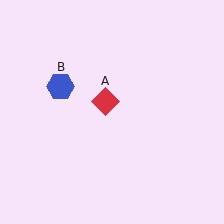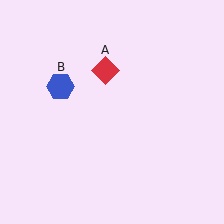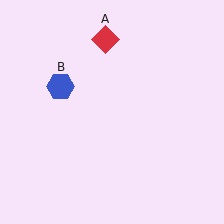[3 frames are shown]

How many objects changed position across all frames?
1 object changed position: red diamond (object A).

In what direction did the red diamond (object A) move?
The red diamond (object A) moved up.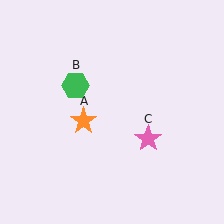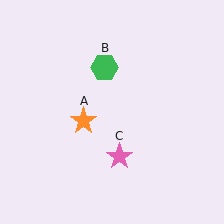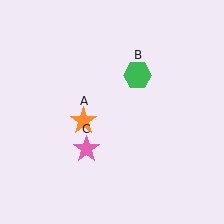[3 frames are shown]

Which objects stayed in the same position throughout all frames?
Orange star (object A) remained stationary.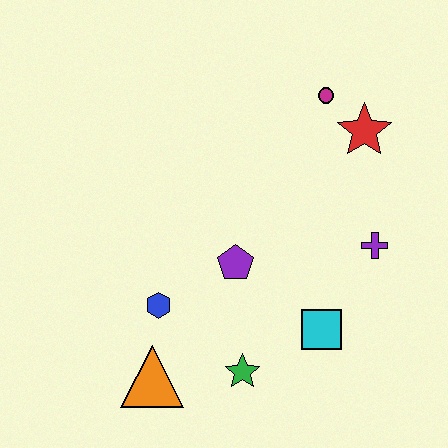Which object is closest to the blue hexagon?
The orange triangle is closest to the blue hexagon.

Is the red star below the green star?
No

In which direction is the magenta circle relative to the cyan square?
The magenta circle is above the cyan square.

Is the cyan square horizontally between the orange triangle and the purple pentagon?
No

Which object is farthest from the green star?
The magenta circle is farthest from the green star.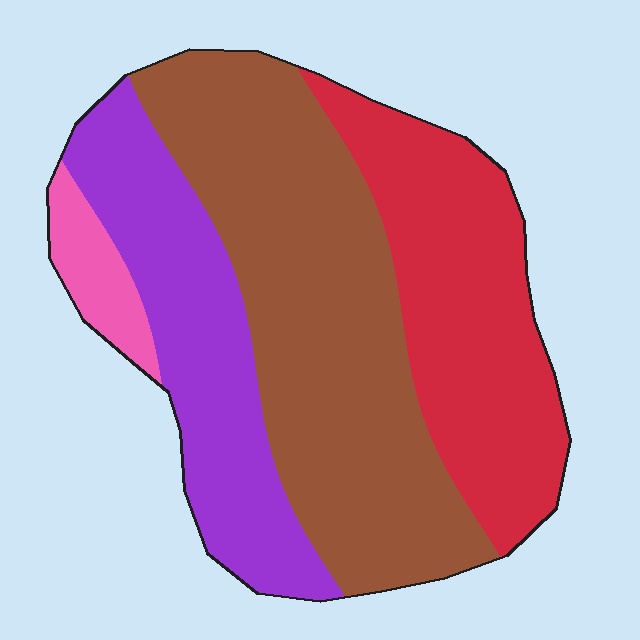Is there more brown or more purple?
Brown.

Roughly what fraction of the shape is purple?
Purple covers 24% of the shape.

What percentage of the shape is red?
Red takes up about one quarter (1/4) of the shape.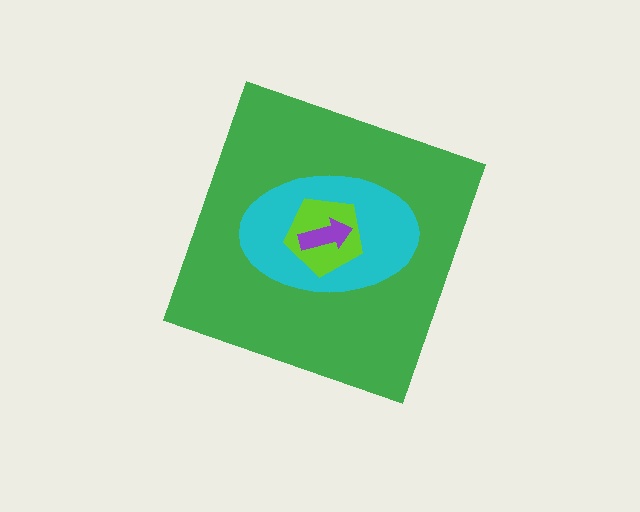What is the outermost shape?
The green diamond.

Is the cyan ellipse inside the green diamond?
Yes.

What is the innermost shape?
The purple arrow.